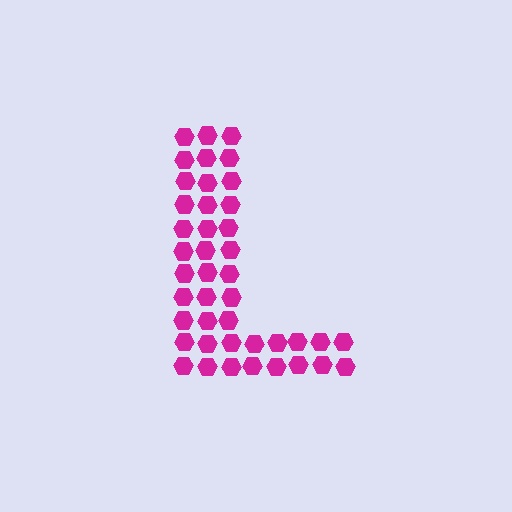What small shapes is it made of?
It is made of small hexagons.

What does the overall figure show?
The overall figure shows the letter L.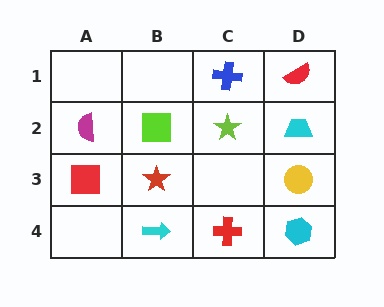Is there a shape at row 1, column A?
No, that cell is empty.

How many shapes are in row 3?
3 shapes.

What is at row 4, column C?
A red cross.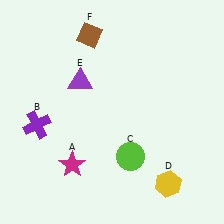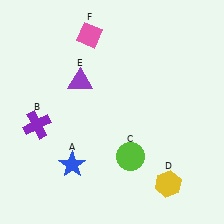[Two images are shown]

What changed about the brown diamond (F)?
In Image 1, F is brown. In Image 2, it changed to pink.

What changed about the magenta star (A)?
In Image 1, A is magenta. In Image 2, it changed to blue.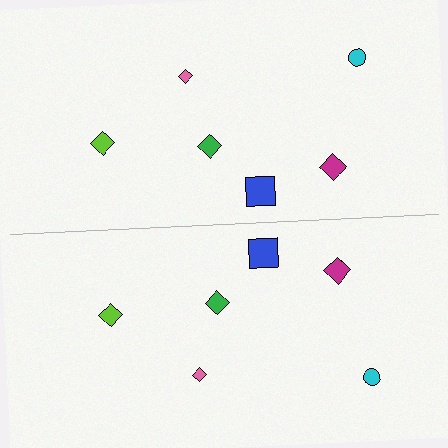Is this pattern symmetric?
Yes, this pattern has bilateral (reflection) symmetry.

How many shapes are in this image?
There are 12 shapes in this image.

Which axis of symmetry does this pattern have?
The pattern has a horizontal axis of symmetry running through the center of the image.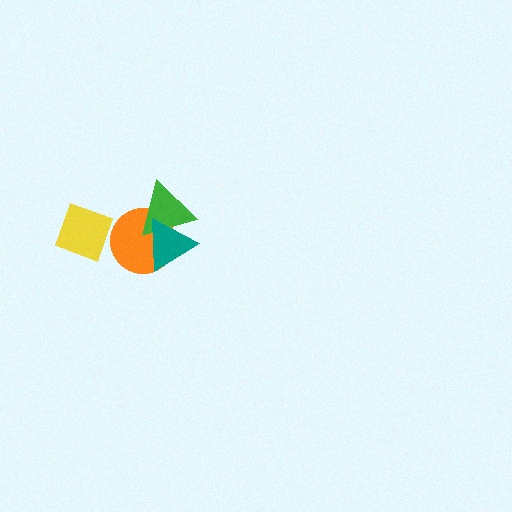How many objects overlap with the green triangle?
2 objects overlap with the green triangle.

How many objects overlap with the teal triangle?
2 objects overlap with the teal triangle.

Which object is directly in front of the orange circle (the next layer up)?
The green triangle is directly in front of the orange circle.